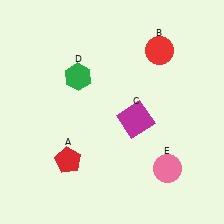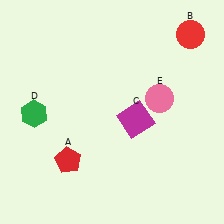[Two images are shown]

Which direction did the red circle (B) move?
The red circle (B) moved right.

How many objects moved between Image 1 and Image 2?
3 objects moved between the two images.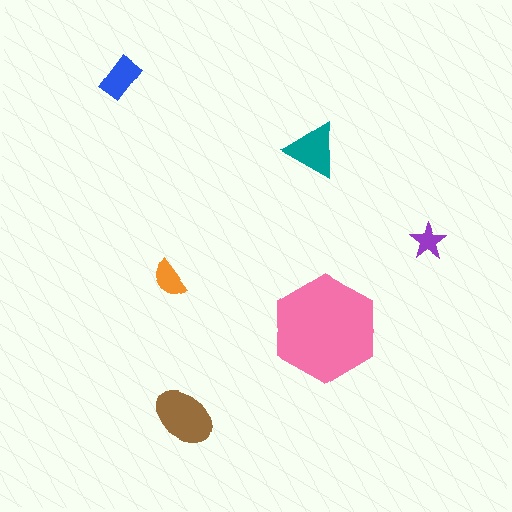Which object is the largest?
The pink hexagon.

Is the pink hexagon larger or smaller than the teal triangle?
Larger.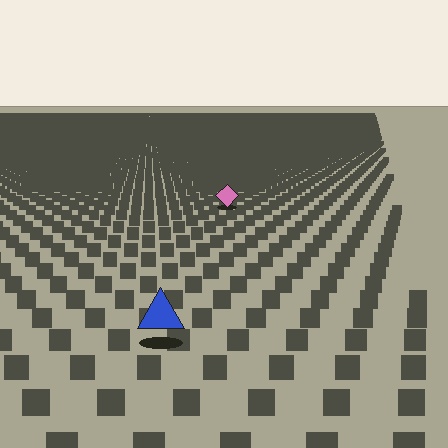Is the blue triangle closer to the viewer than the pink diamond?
Yes. The blue triangle is closer — you can tell from the texture gradient: the ground texture is coarser near it.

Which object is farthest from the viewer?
The pink diamond is farthest from the viewer. It appears smaller and the ground texture around it is denser.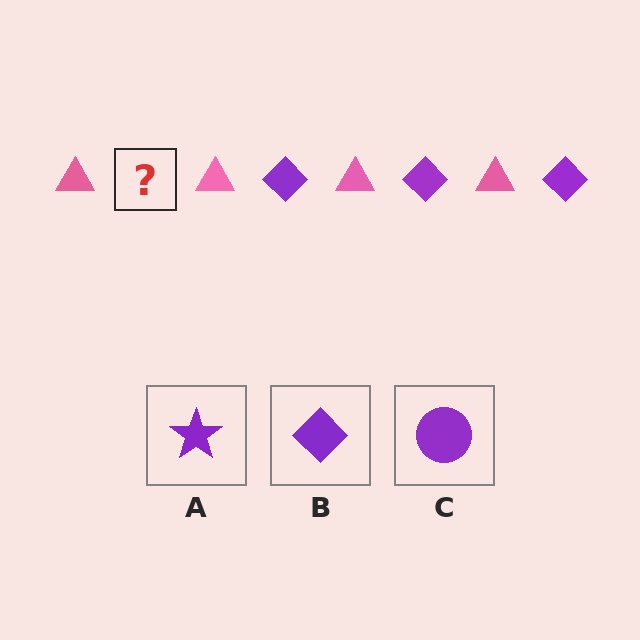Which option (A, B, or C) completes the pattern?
B.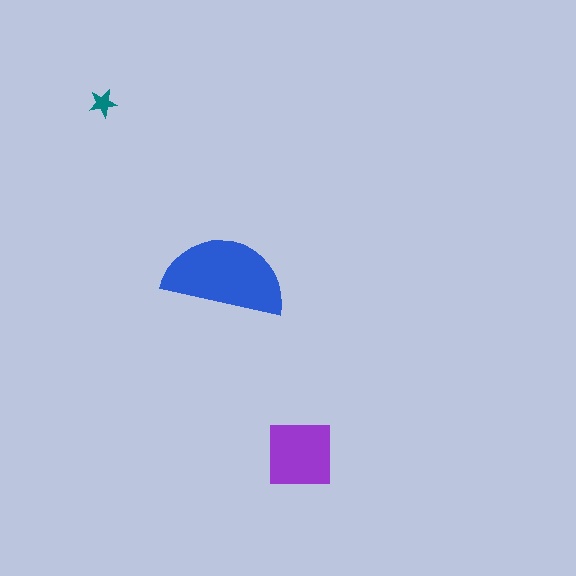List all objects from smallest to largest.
The teal star, the purple square, the blue semicircle.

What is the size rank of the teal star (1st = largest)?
3rd.